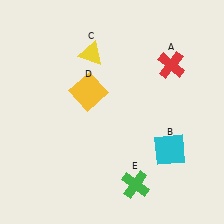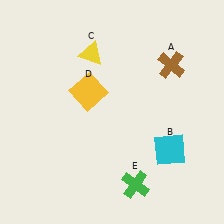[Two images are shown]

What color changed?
The cross (A) changed from red in Image 1 to brown in Image 2.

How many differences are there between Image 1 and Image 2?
There is 1 difference between the two images.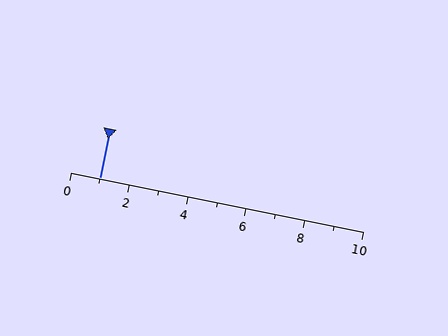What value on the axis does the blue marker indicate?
The marker indicates approximately 1.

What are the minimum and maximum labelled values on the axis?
The axis runs from 0 to 10.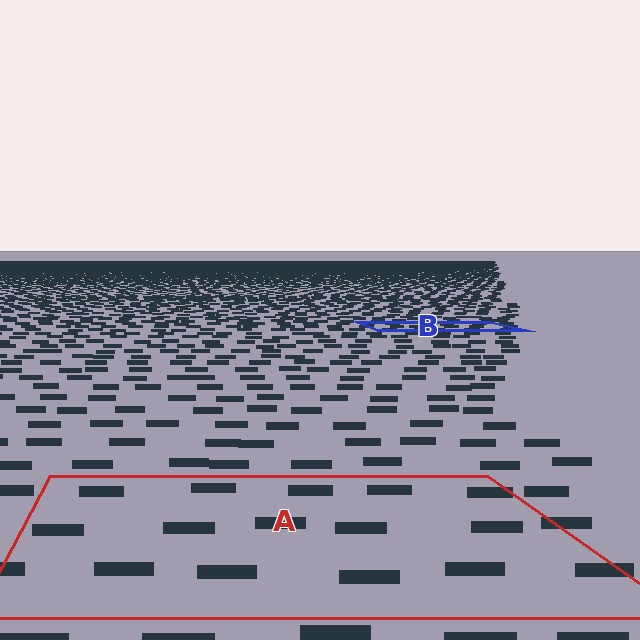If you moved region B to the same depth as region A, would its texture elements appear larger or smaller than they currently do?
They would appear larger. At a closer depth, the same texture elements are projected at a bigger on-screen size.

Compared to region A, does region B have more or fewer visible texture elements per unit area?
Region B has more texture elements per unit area — they are packed more densely because it is farther away.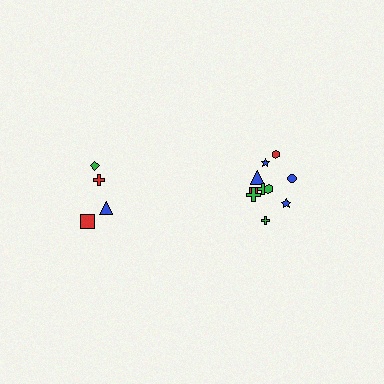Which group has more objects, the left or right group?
The right group.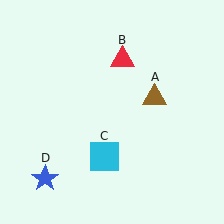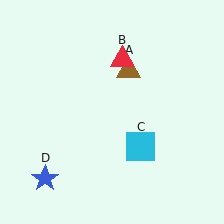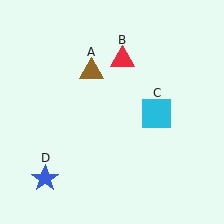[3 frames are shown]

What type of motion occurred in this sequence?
The brown triangle (object A), cyan square (object C) rotated counterclockwise around the center of the scene.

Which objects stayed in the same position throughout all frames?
Red triangle (object B) and blue star (object D) remained stationary.